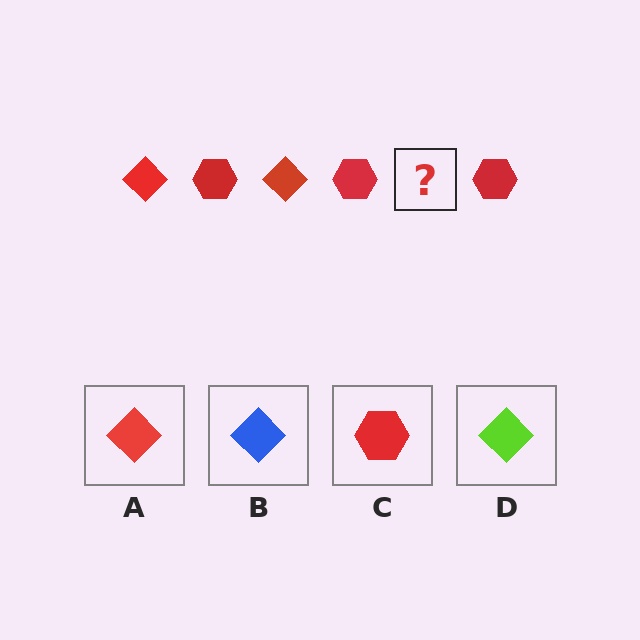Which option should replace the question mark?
Option A.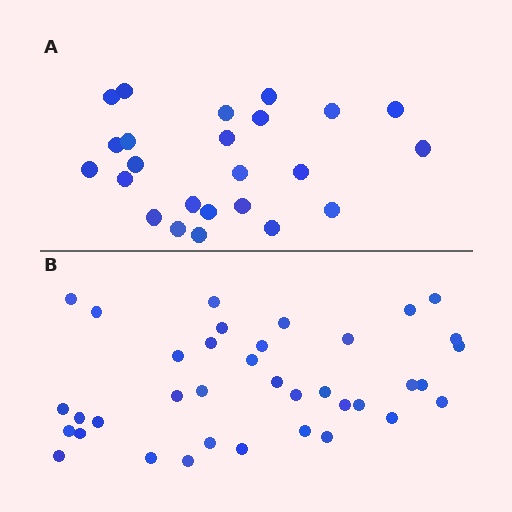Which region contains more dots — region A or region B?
Region B (the bottom region) has more dots.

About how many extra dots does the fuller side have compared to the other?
Region B has approximately 15 more dots than region A.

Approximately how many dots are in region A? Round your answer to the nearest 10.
About 20 dots. (The exact count is 24, which rounds to 20.)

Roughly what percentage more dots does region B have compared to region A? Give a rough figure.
About 55% more.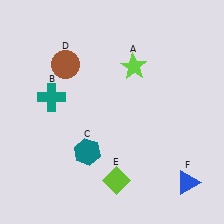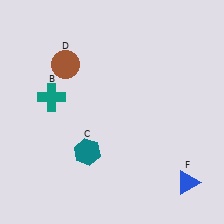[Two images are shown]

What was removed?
The lime diamond (E), the lime star (A) were removed in Image 2.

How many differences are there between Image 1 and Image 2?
There are 2 differences between the two images.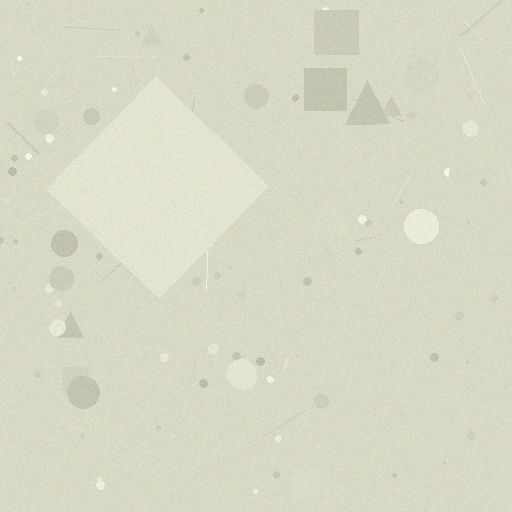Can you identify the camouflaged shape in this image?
The camouflaged shape is a diamond.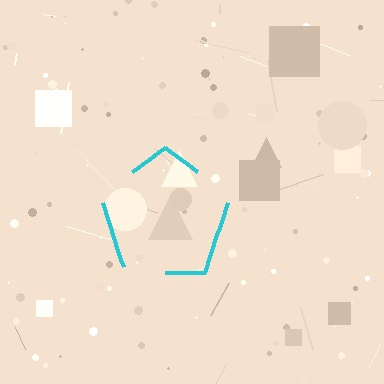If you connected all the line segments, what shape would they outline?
They would outline a pentagon.